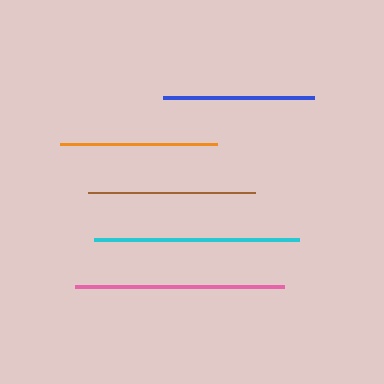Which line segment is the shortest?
The blue line is the shortest at approximately 151 pixels.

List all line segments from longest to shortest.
From longest to shortest: pink, cyan, brown, orange, blue.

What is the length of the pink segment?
The pink segment is approximately 209 pixels long.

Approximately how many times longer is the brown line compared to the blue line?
The brown line is approximately 1.1 times the length of the blue line.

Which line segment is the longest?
The pink line is the longest at approximately 209 pixels.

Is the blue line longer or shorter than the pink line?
The pink line is longer than the blue line.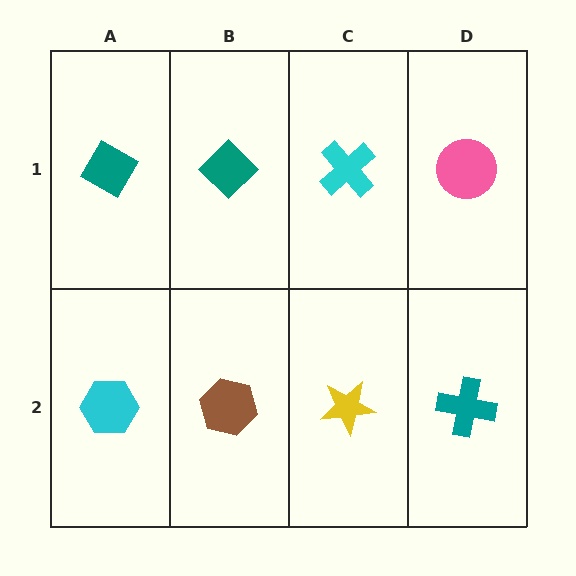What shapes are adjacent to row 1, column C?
A yellow star (row 2, column C), a teal diamond (row 1, column B), a pink circle (row 1, column D).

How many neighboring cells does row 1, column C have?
3.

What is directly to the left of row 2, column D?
A yellow star.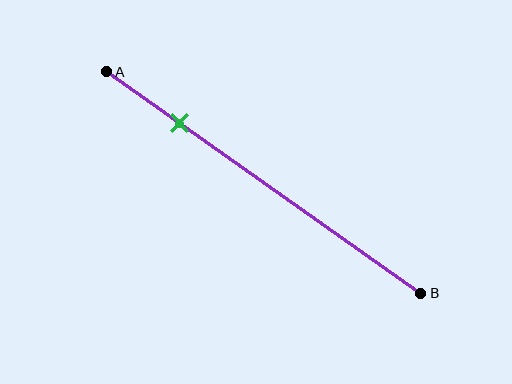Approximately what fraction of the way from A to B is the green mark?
The green mark is approximately 25% of the way from A to B.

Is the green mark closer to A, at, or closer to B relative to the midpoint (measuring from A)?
The green mark is closer to point A than the midpoint of segment AB.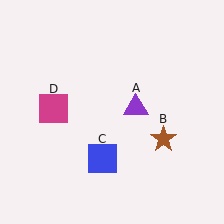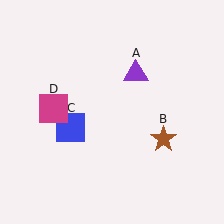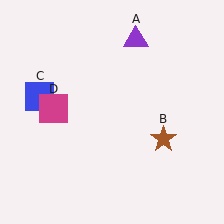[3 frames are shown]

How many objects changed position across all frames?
2 objects changed position: purple triangle (object A), blue square (object C).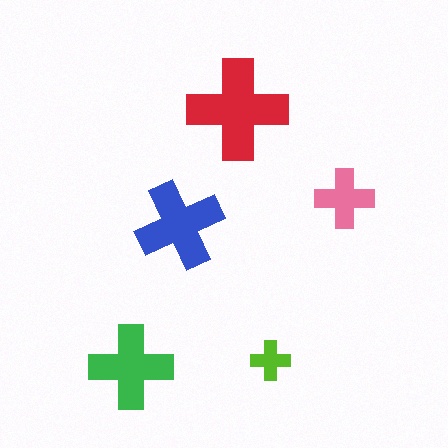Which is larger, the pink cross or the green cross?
The green one.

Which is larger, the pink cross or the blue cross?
The blue one.